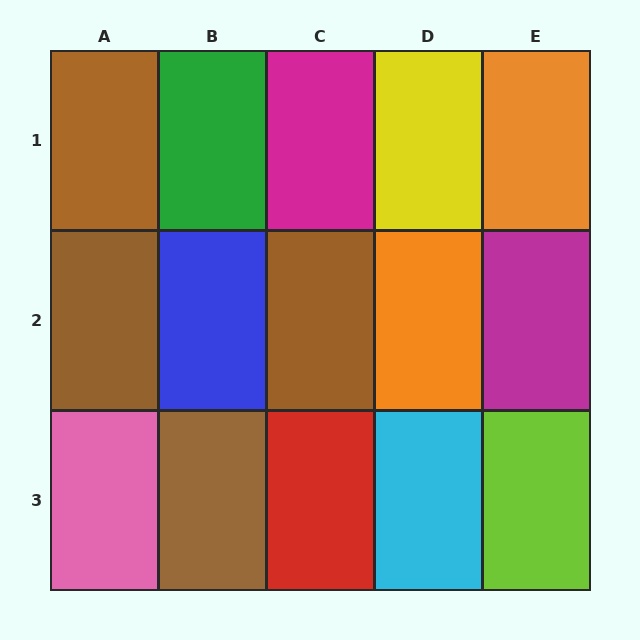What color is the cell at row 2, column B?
Blue.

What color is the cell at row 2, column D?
Orange.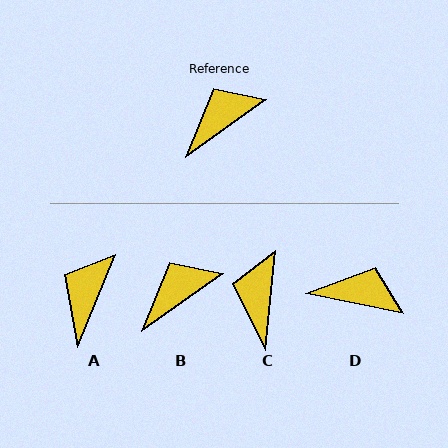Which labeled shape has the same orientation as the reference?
B.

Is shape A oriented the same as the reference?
No, it is off by about 32 degrees.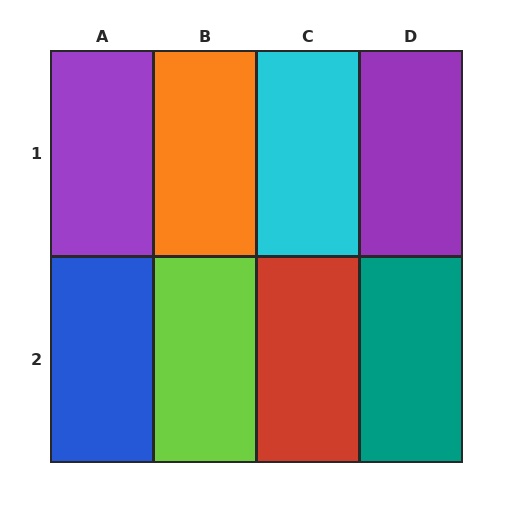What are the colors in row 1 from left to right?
Purple, orange, cyan, purple.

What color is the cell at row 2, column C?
Red.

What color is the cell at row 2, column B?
Lime.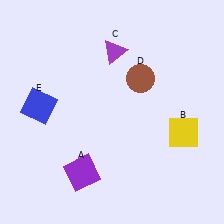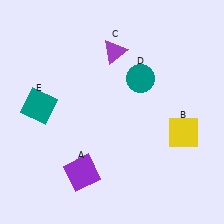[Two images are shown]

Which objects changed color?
D changed from brown to teal. E changed from blue to teal.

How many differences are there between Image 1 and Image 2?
There are 2 differences between the two images.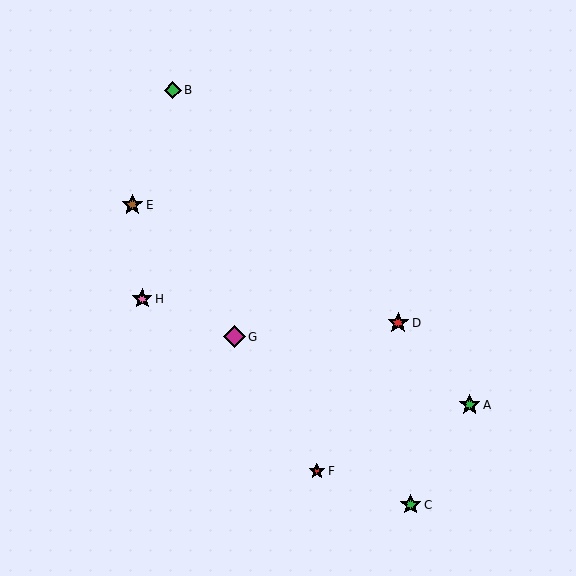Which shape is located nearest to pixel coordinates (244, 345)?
The magenta diamond (labeled G) at (234, 337) is nearest to that location.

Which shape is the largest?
The magenta diamond (labeled G) is the largest.